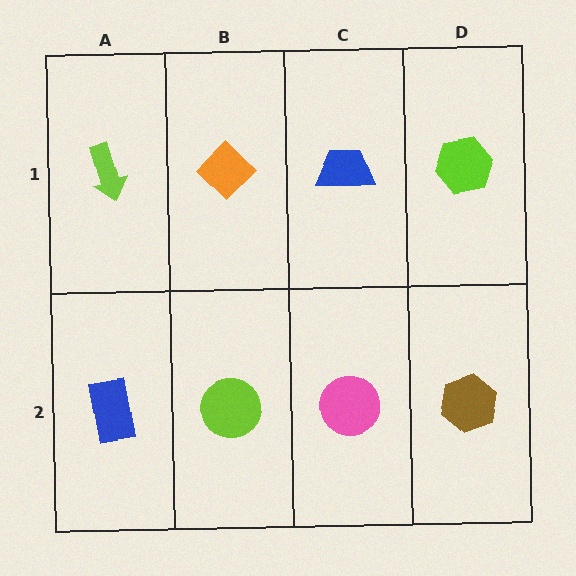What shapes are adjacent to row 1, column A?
A blue rectangle (row 2, column A), an orange diamond (row 1, column B).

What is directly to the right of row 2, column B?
A pink circle.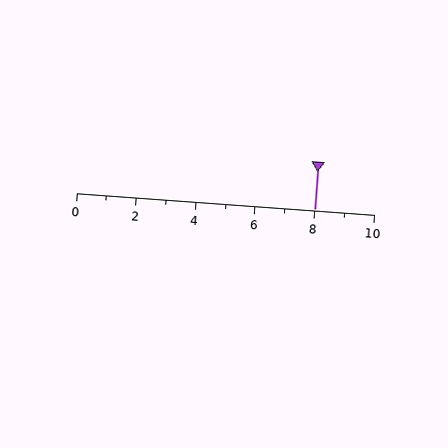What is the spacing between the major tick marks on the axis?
The major ticks are spaced 2 apart.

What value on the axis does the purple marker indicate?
The marker indicates approximately 8.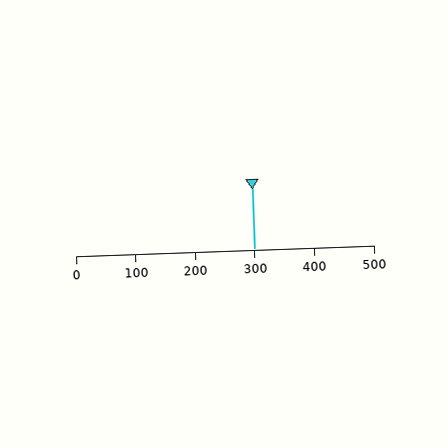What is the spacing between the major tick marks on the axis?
The major ticks are spaced 100 apart.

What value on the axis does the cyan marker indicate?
The marker indicates approximately 300.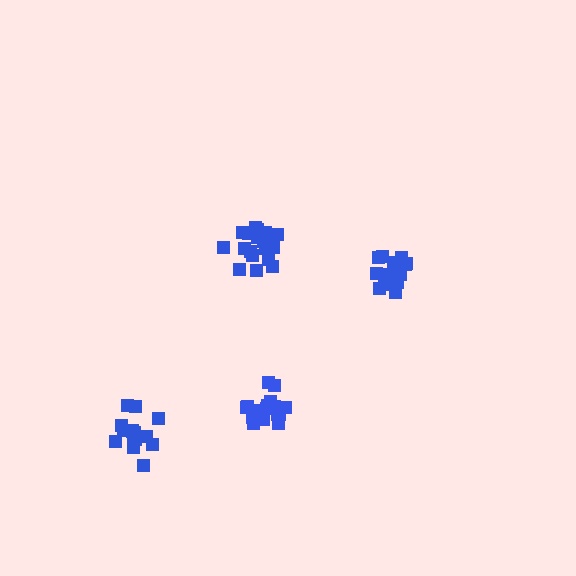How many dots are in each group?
Group 1: 16 dots, Group 2: 17 dots, Group 3: 21 dots, Group 4: 19 dots (73 total).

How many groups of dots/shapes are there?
There are 4 groups.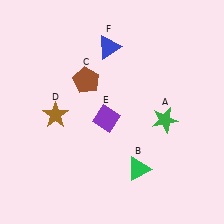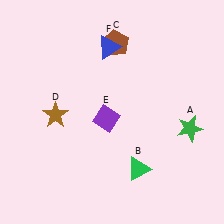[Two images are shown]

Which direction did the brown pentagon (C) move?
The brown pentagon (C) moved up.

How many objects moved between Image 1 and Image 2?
2 objects moved between the two images.